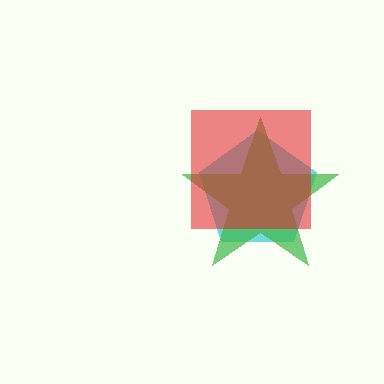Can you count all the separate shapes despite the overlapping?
Yes, there are 3 separate shapes.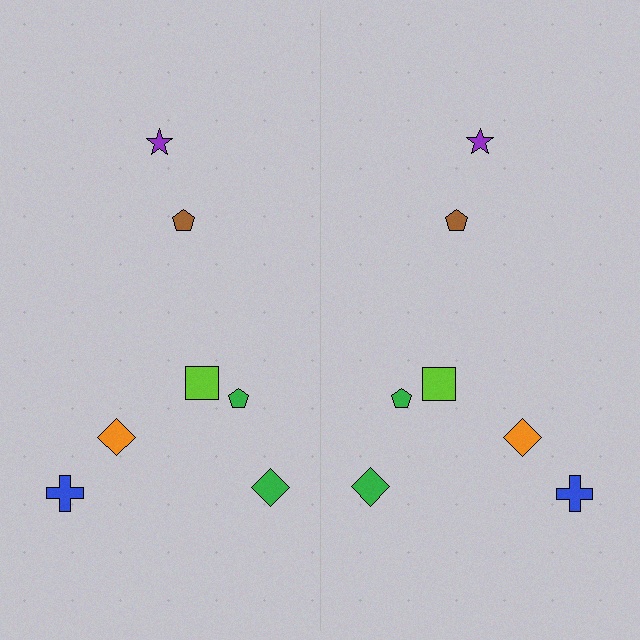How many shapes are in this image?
There are 14 shapes in this image.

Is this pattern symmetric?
Yes, this pattern has bilateral (reflection) symmetry.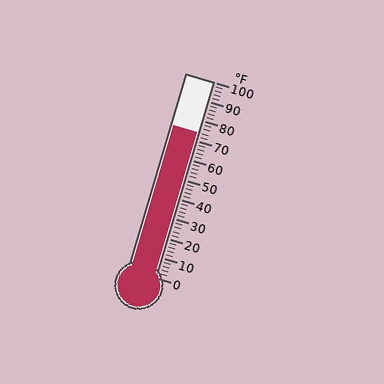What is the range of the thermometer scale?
The thermometer scale ranges from 0°F to 100°F.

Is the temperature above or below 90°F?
The temperature is below 90°F.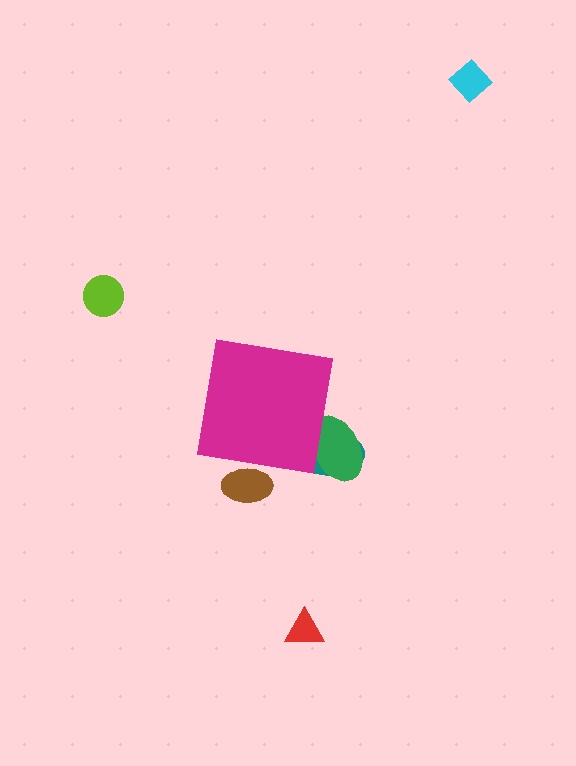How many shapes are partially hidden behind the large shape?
3 shapes are partially hidden.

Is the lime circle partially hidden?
No, the lime circle is fully visible.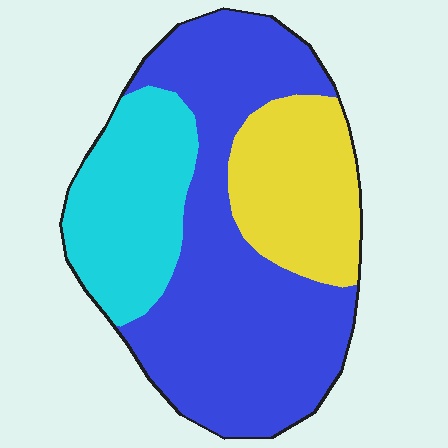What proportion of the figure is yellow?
Yellow covers roughly 20% of the figure.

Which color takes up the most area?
Blue, at roughly 55%.